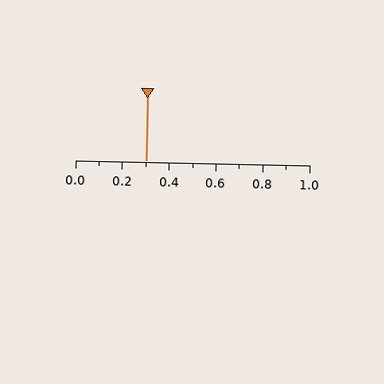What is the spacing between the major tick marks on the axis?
The major ticks are spaced 0.2 apart.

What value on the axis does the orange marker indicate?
The marker indicates approximately 0.3.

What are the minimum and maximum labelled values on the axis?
The axis runs from 0.0 to 1.0.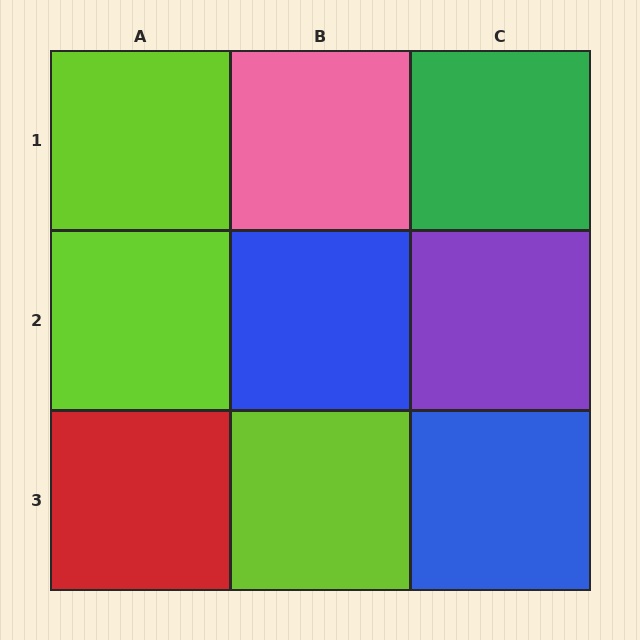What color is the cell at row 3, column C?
Blue.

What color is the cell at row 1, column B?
Pink.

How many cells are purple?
1 cell is purple.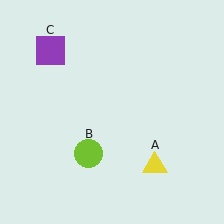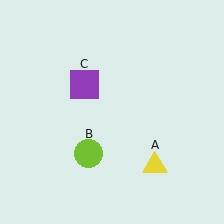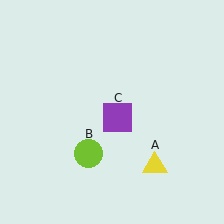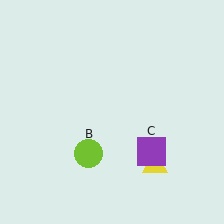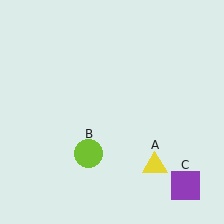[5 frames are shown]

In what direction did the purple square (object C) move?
The purple square (object C) moved down and to the right.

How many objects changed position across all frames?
1 object changed position: purple square (object C).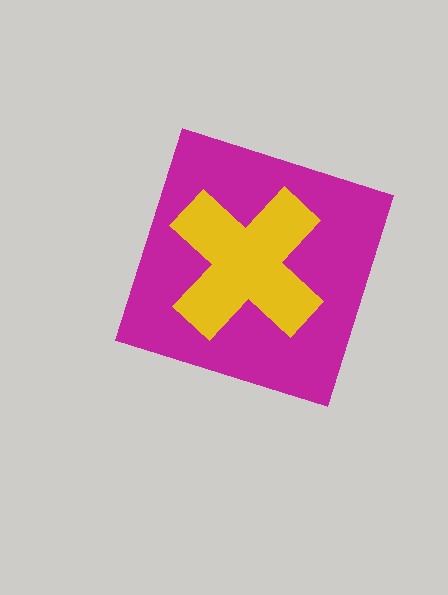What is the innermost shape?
The yellow cross.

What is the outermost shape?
The magenta diamond.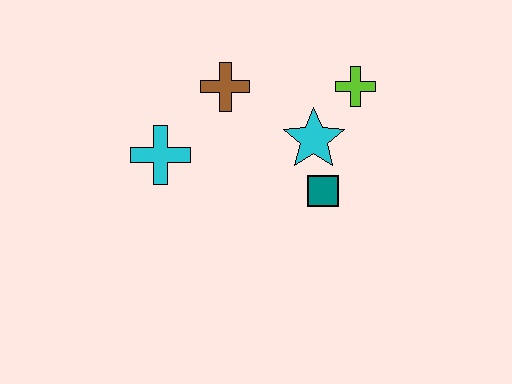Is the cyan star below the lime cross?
Yes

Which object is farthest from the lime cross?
The cyan cross is farthest from the lime cross.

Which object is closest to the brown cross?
The cyan cross is closest to the brown cross.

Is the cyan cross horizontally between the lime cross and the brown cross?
No